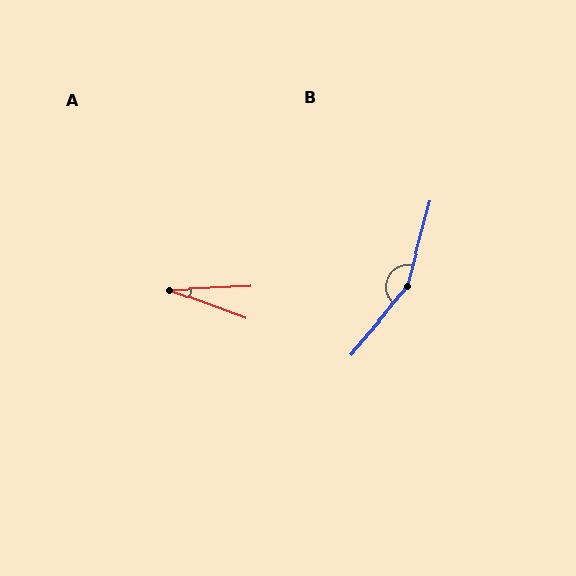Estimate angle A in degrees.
Approximately 23 degrees.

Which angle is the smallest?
A, at approximately 23 degrees.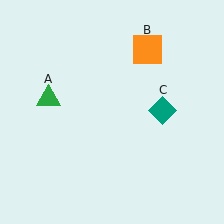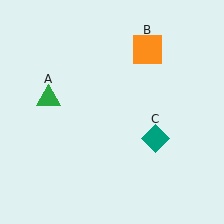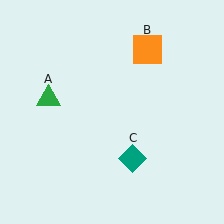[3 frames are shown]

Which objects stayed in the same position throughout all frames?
Green triangle (object A) and orange square (object B) remained stationary.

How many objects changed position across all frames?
1 object changed position: teal diamond (object C).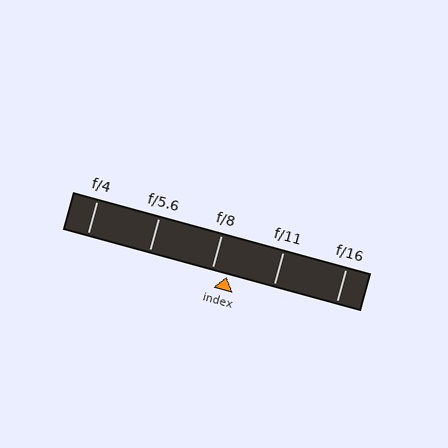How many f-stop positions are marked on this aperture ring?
There are 5 f-stop positions marked.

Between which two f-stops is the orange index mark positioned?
The index mark is between f/8 and f/11.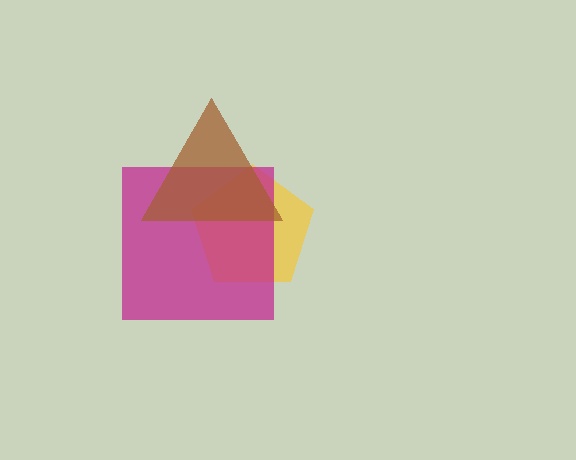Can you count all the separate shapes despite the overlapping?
Yes, there are 3 separate shapes.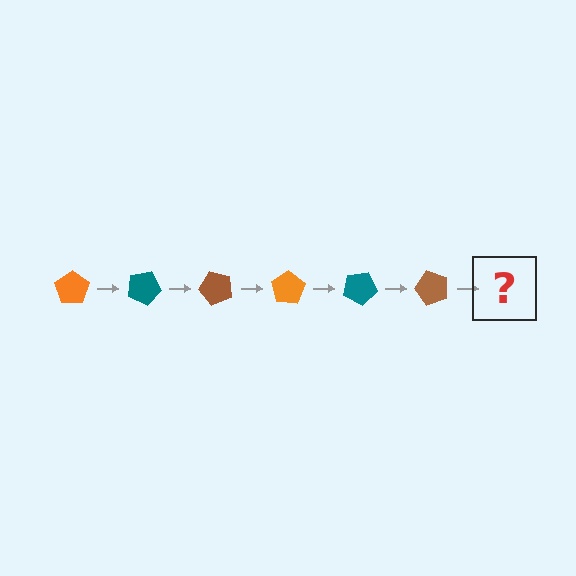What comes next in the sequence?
The next element should be an orange pentagon, rotated 150 degrees from the start.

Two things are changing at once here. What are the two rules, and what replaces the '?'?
The two rules are that it rotates 25 degrees each step and the color cycles through orange, teal, and brown. The '?' should be an orange pentagon, rotated 150 degrees from the start.